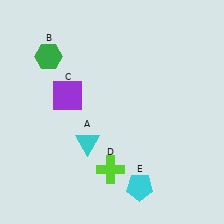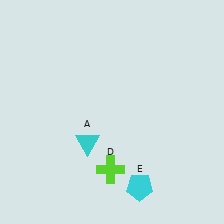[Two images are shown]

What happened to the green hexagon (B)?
The green hexagon (B) was removed in Image 2. It was in the top-left area of Image 1.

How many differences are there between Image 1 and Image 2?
There are 2 differences between the two images.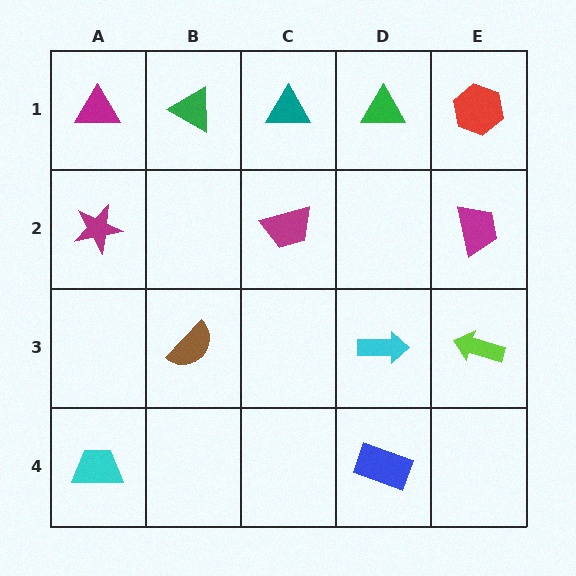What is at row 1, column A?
A magenta triangle.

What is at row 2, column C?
A magenta trapezoid.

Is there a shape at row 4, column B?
No, that cell is empty.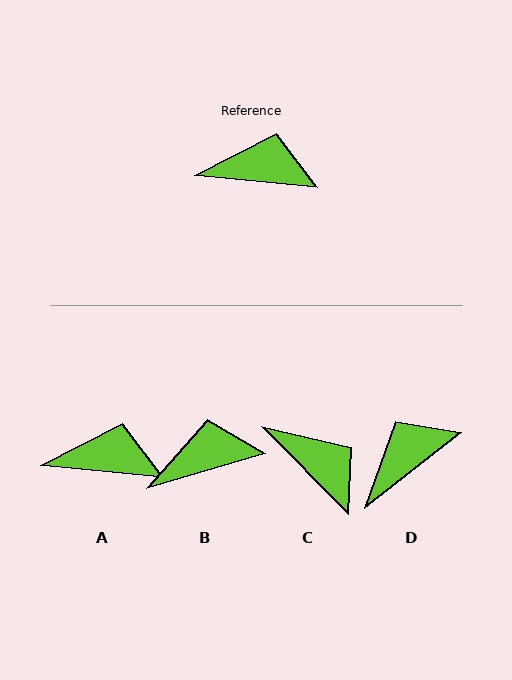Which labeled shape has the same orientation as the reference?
A.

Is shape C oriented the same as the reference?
No, it is off by about 40 degrees.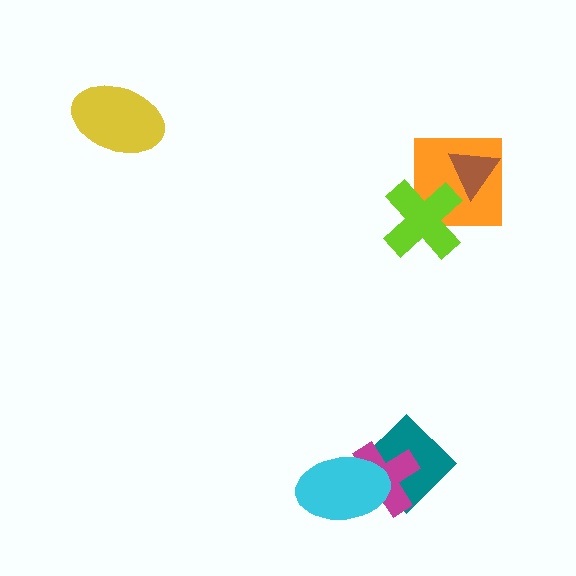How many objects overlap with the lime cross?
1 object overlaps with the lime cross.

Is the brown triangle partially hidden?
No, no other shape covers it.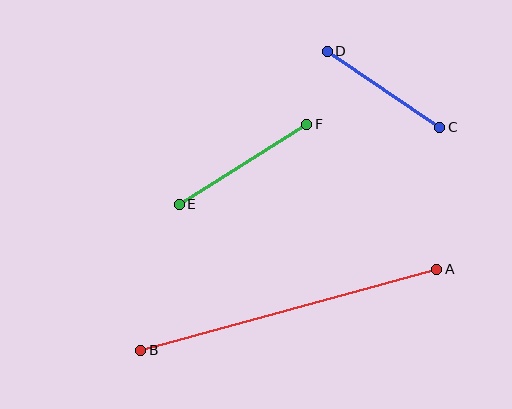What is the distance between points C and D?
The distance is approximately 136 pixels.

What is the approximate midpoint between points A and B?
The midpoint is at approximately (289, 310) pixels.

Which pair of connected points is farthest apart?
Points A and B are farthest apart.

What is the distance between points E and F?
The distance is approximately 150 pixels.